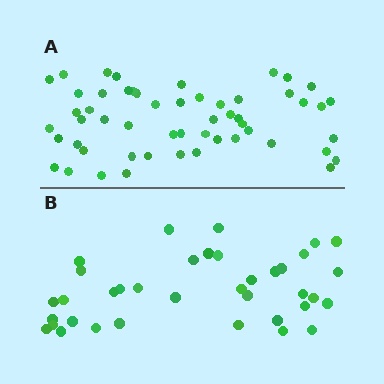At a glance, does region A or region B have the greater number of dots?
Region A (the top region) has more dots.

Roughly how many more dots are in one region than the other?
Region A has approximately 15 more dots than region B.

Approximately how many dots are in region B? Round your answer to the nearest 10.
About 40 dots. (The exact count is 37, which rounds to 40.)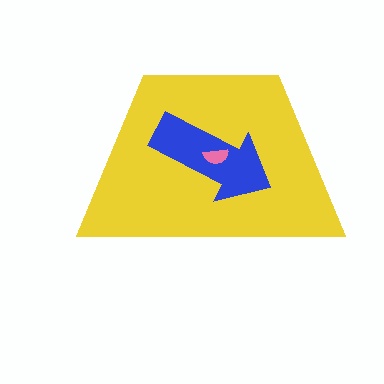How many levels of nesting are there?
3.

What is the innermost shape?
The pink semicircle.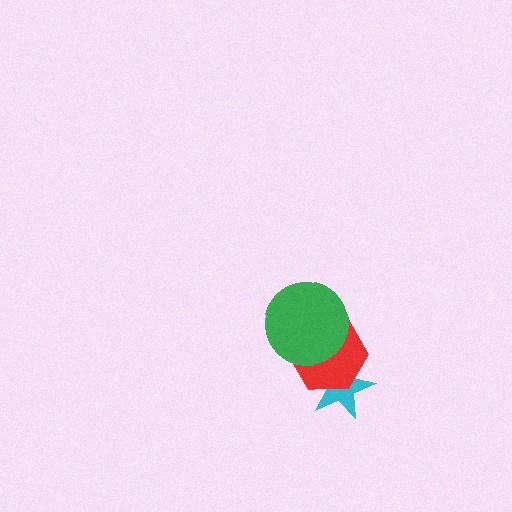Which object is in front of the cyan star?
The red hexagon is in front of the cyan star.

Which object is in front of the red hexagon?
The green circle is in front of the red hexagon.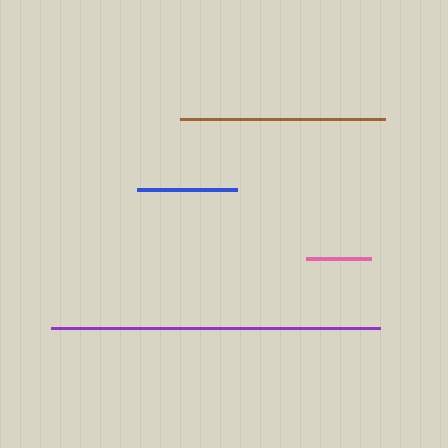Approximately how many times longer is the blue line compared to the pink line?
The blue line is approximately 1.5 times the length of the pink line.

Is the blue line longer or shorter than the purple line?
The purple line is longer than the blue line.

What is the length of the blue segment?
The blue segment is approximately 100 pixels long.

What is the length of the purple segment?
The purple segment is approximately 329 pixels long.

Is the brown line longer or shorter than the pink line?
The brown line is longer than the pink line.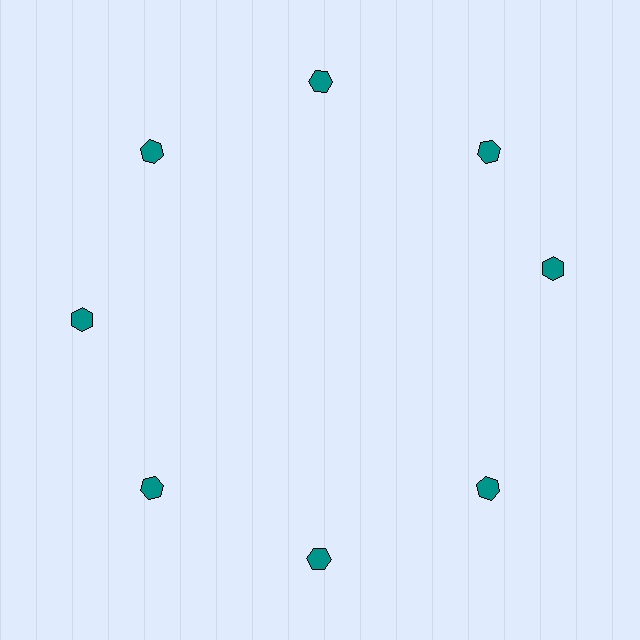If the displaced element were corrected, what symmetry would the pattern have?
It would have 8-fold rotational symmetry — the pattern would map onto itself every 45 degrees.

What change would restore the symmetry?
The symmetry would be restored by rotating it back into even spacing with its neighbors so that all 8 hexagons sit at equal angles and equal distance from the center.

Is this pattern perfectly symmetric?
No. The 8 teal hexagons are arranged in a ring, but one element near the 3 o'clock position is rotated out of alignment along the ring, breaking the 8-fold rotational symmetry.